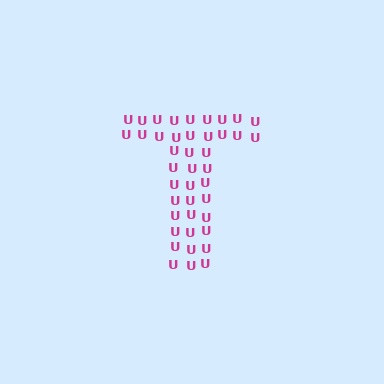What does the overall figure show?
The overall figure shows the letter T.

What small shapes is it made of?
It is made of small letter U's.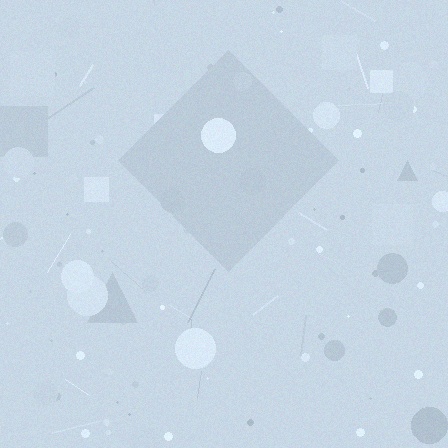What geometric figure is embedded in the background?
A diamond is embedded in the background.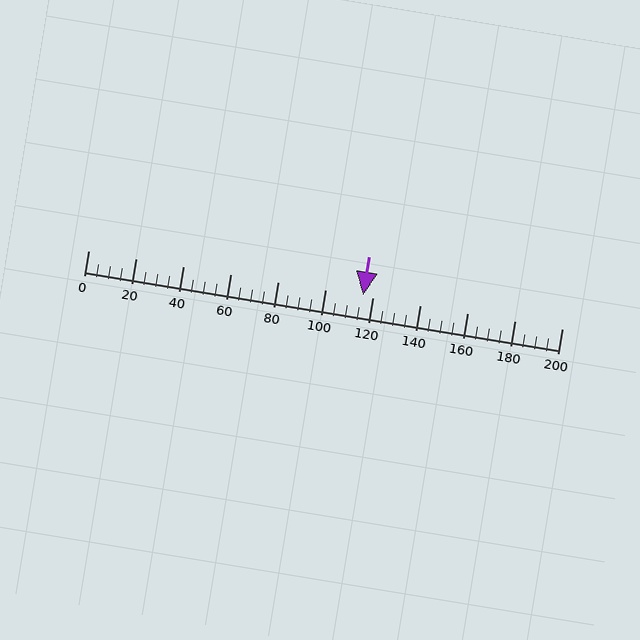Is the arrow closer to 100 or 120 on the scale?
The arrow is closer to 120.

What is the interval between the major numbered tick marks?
The major tick marks are spaced 20 units apart.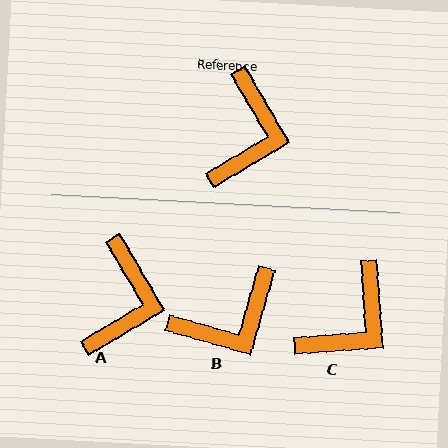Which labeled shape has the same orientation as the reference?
A.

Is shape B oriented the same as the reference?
No, it is off by about 47 degrees.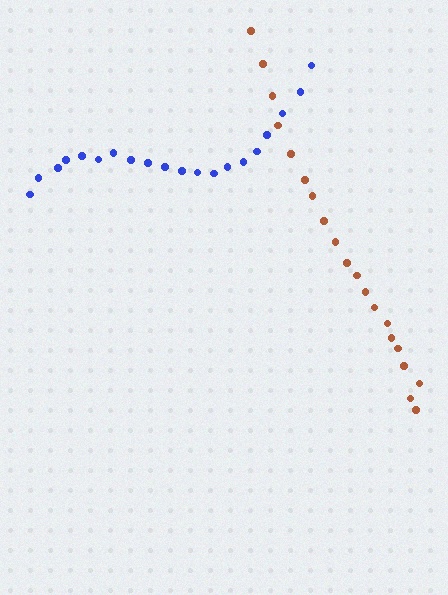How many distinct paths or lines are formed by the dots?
There are 2 distinct paths.